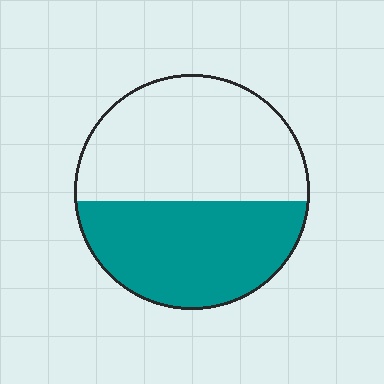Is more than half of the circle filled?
No.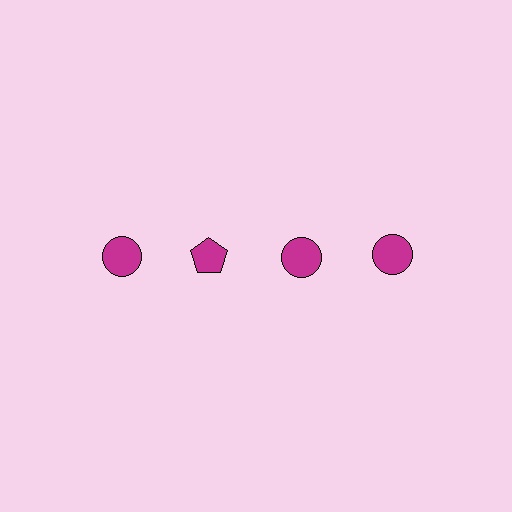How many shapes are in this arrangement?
There are 4 shapes arranged in a grid pattern.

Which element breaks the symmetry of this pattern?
The magenta pentagon in the top row, second from left column breaks the symmetry. All other shapes are magenta circles.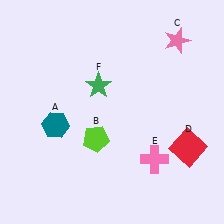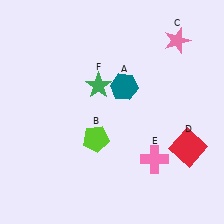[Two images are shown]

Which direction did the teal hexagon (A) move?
The teal hexagon (A) moved right.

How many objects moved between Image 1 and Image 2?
1 object moved between the two images.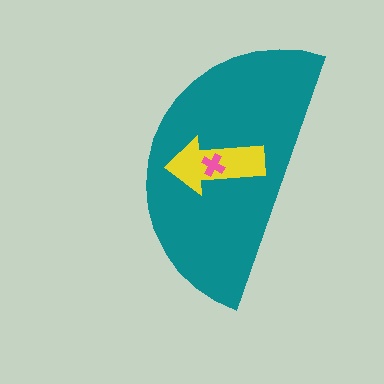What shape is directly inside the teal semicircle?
The yellow arrow.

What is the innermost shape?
The pink cross.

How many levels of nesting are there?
3.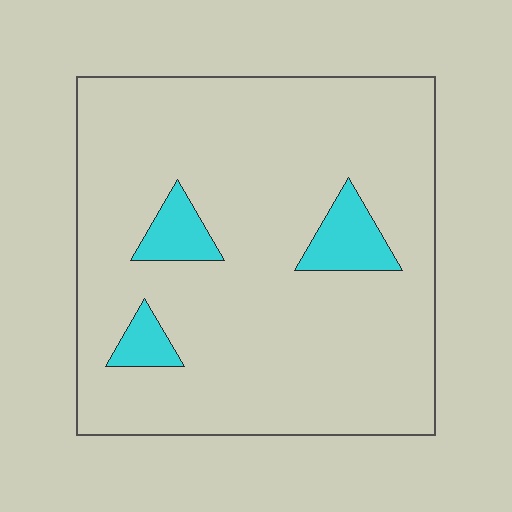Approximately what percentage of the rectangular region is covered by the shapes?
Approximately 10%.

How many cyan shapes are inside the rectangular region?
3.